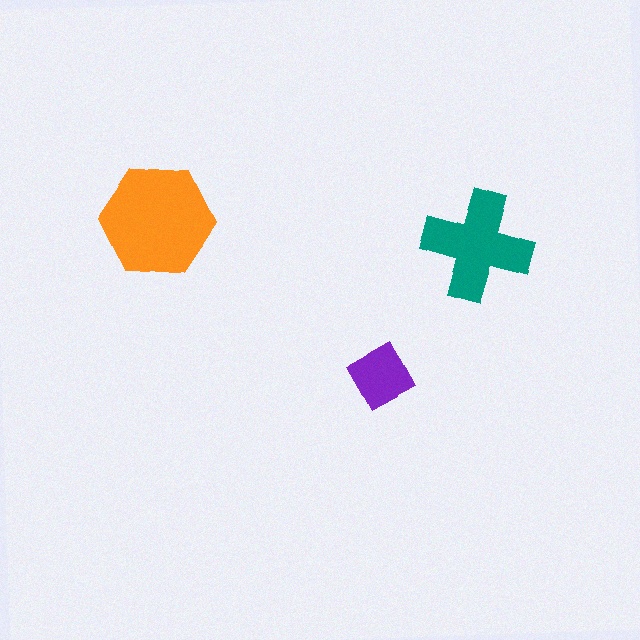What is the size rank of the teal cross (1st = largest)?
2nd.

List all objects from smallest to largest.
The purple square, the teal cross, the orange hexagon.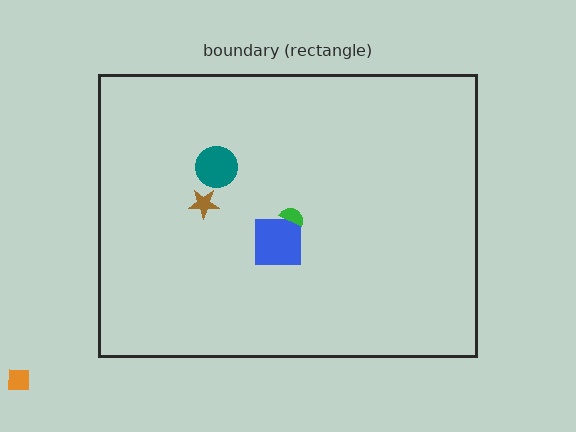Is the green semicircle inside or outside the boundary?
Inside.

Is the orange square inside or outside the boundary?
Outside.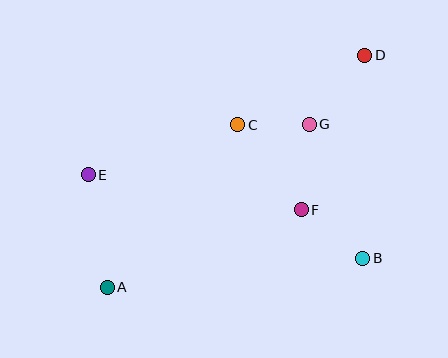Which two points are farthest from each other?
Points A and D are farthest from each other.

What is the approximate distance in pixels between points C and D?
The distance between C and D is approximately 145 pixels.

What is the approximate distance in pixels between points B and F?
The distance between B and F is approximately 78 pixels.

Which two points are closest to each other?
Points C and G are closest to each other.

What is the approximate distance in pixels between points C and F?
The distance between C and F is approximately 106 pixels.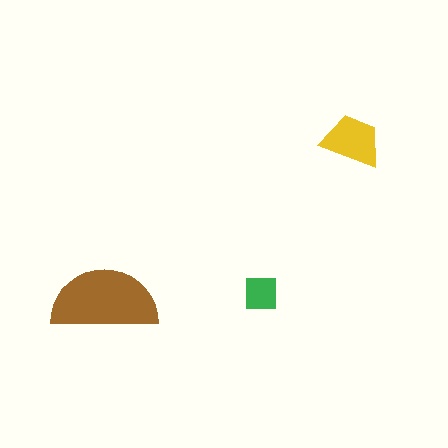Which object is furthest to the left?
The brown semicircle is leftmost.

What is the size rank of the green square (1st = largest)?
3rd.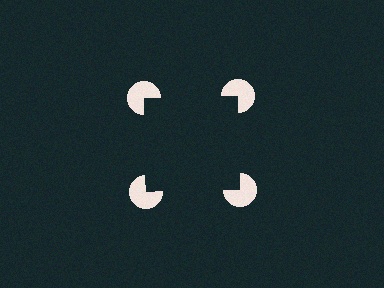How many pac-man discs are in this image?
There are 4 — one at each vertex of the illusory square.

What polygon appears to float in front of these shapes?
An illusory square — its edges are inferred from the aligned wedge cuts in the pac-man discs, not physically drawn.